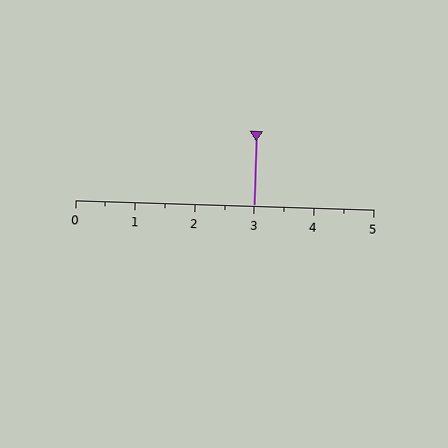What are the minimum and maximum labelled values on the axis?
The axis runs from 0 to 5.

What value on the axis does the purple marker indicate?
The marker indicates approximately 3.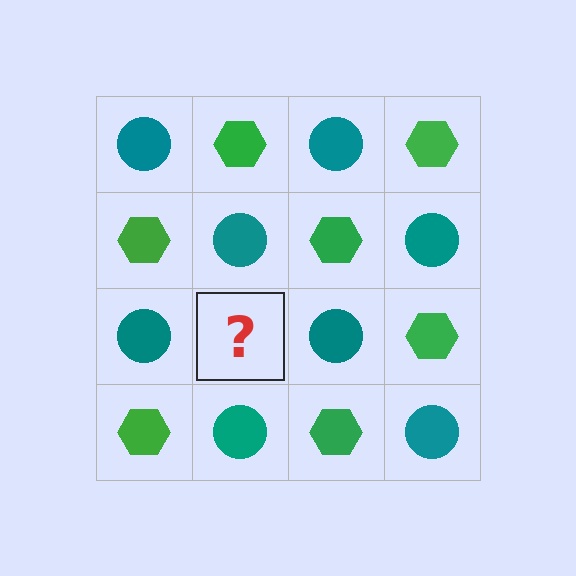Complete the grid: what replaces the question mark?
The question mark should be replaced with a green hexagon.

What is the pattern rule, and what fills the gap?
The rule is that it alternates teal circle and green hexagon in a checkerboard pattern. The gap should be filled with a green hexagon.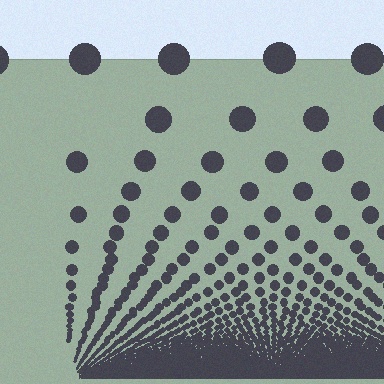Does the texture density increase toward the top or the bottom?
Density increases toward the bottom.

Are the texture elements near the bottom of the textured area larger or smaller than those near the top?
Smaller. The gradient is inverted — elements near the bottom are smaller and denser.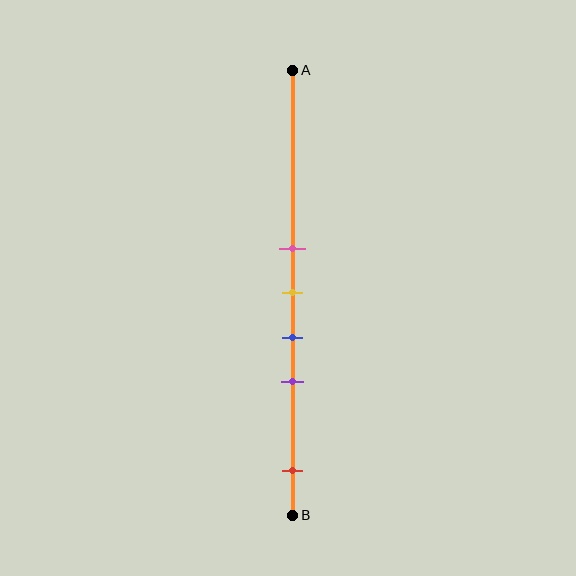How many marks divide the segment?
There are 5 marks dividing the segment.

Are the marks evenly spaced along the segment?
No, the marks are not evenly spaced.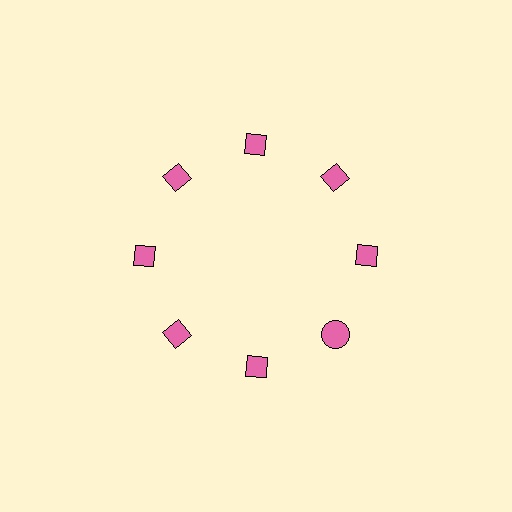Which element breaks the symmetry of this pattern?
The pink circle at roughly the 4 o'clock position breaks the symmetry. All other shapes are pink diamonds.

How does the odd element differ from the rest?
It has a different shape: circle instead of diamond.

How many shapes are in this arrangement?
There are 8 shapes arranged in a ring pattern.